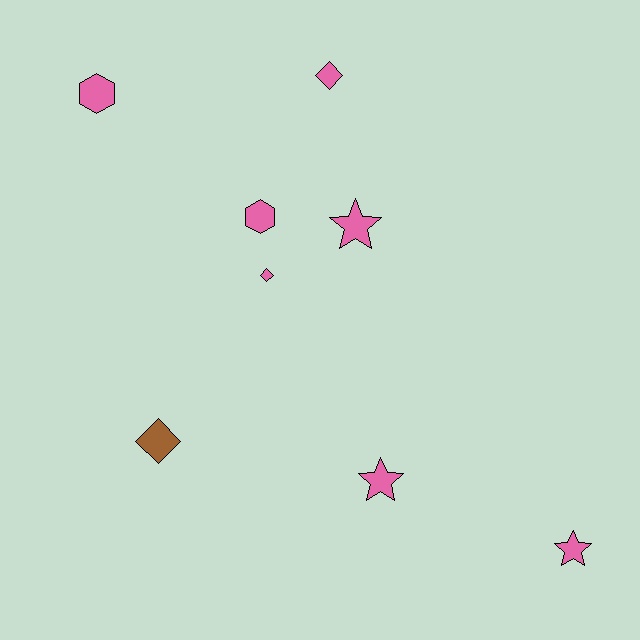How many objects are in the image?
There are 8 objects.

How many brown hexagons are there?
There are no brown hexagons.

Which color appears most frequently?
Pink, with 7 objects.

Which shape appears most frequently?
Diamond, with 3 objects.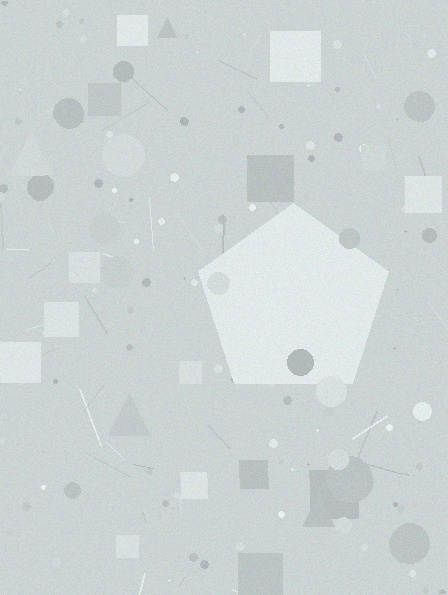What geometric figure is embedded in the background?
A pentagon is embedded in the background.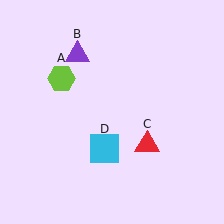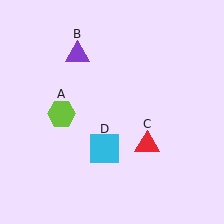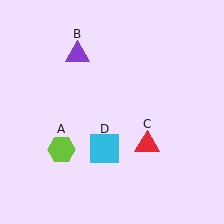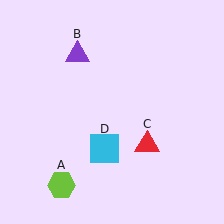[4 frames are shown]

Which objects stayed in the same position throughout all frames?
Purple triangle (object B) and red triangle (object C) and cyan square (object D) remained stationary.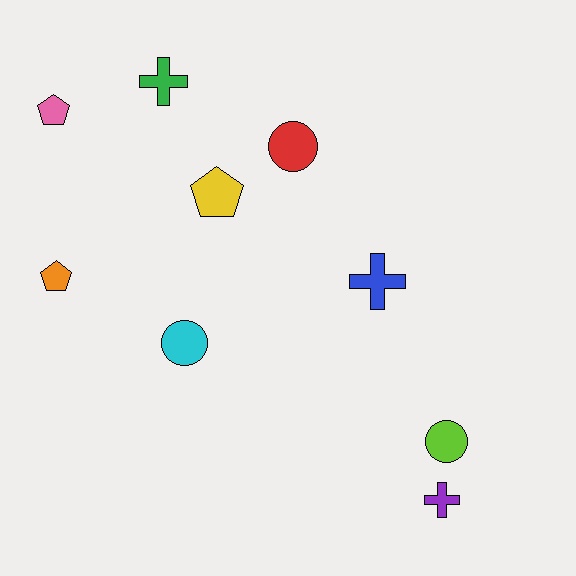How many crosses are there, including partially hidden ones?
There are 3 crosses.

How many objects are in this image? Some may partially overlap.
There are 9 objects.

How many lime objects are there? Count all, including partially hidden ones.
There is 1 lime object.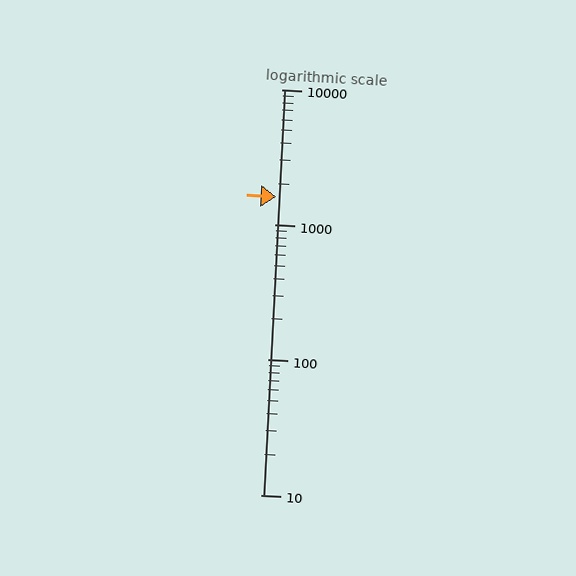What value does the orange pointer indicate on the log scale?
The pointer indicates approximately 1600.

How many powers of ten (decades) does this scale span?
The scale spans 3 decades, from 10 to 10000.